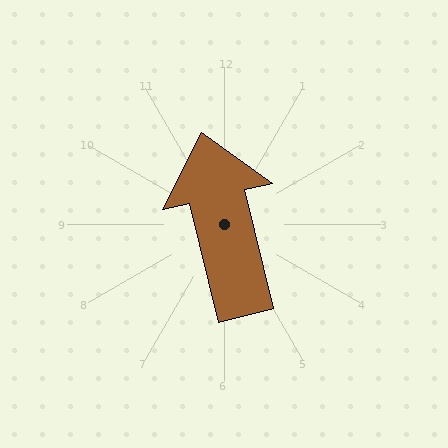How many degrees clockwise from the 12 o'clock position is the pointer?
Approximately 346 degrees.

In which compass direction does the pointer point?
North.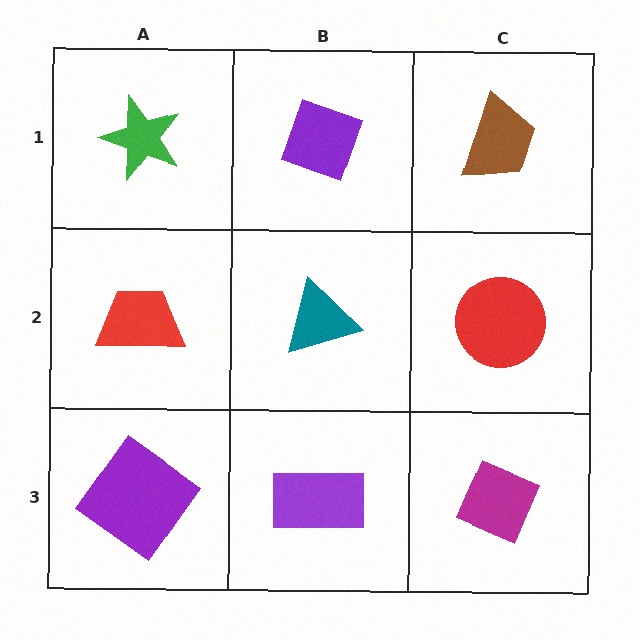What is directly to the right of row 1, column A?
A purple diamond.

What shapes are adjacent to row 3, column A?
A red trapezoid (row 2, column A), a purple rectangle (row 3, column B).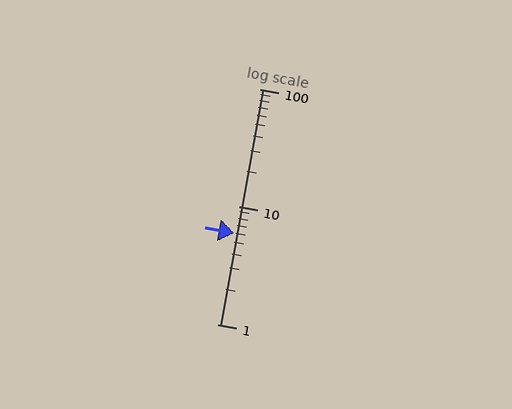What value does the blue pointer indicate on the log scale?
The pointer indicates approximately 6.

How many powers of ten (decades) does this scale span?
The scale spans 2 decades, from 1 to 100.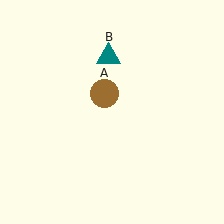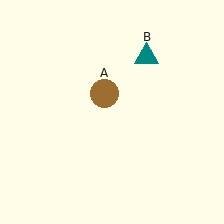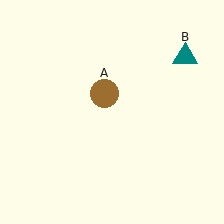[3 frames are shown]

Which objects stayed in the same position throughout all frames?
Brown circle (object A) remained stationary.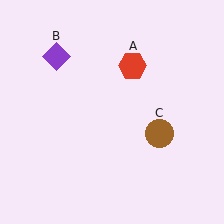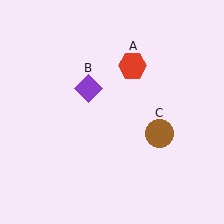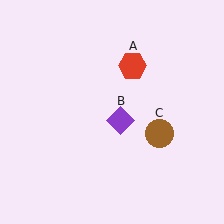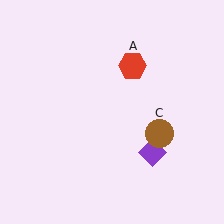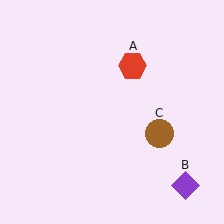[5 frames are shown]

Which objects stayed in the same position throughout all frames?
Red hexagon (object A) and brown circle (object C) remained stationary.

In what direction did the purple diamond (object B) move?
The purple diamond (object B) moved down and to the right.